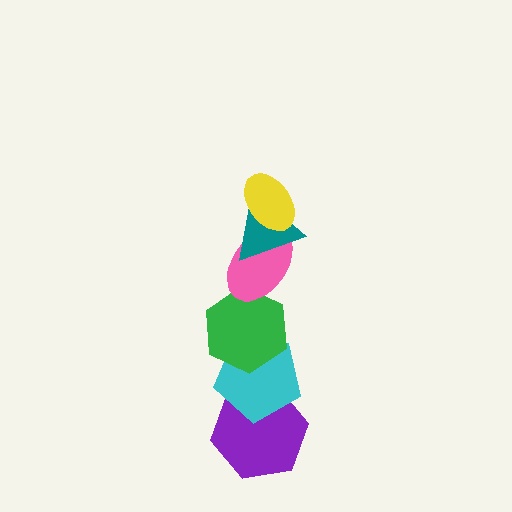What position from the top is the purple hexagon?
The purple hexagon is 6th from the top.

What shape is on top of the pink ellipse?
The teal triangle is on top of the pink ellipse.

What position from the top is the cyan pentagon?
The cyan pentagon is 5th from the top.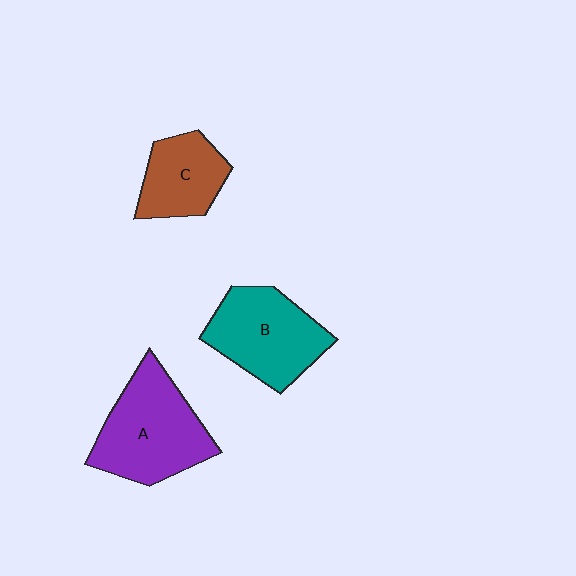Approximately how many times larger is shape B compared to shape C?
Approximately 1.4 times.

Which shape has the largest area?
Shape A (purple).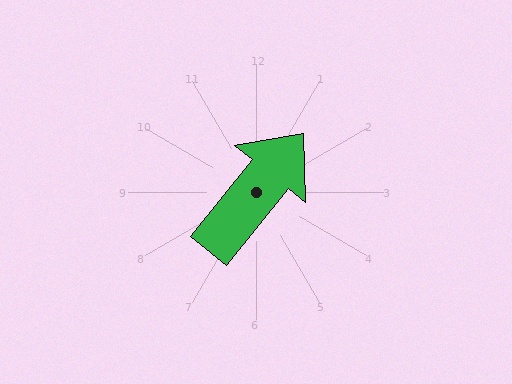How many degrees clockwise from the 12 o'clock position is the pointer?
Approximately 39 degrees.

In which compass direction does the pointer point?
Northeast.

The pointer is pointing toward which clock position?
Roughly 1 o'clock.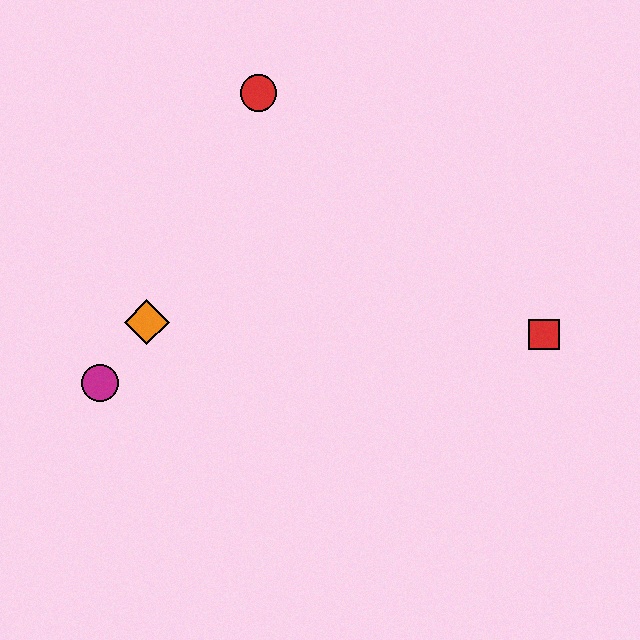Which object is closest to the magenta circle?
The orange diamond is closest to the magenta circle.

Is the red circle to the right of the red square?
No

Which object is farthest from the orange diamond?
The red square is farthest from the orange diamond.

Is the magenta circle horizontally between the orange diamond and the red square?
No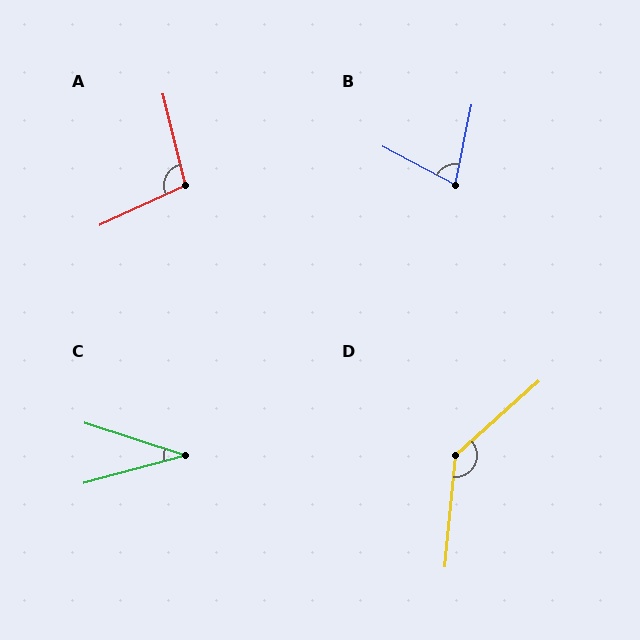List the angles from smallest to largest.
C (33°), B (74°), A (101°), D (137°).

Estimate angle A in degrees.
Approximately 101 degrees.